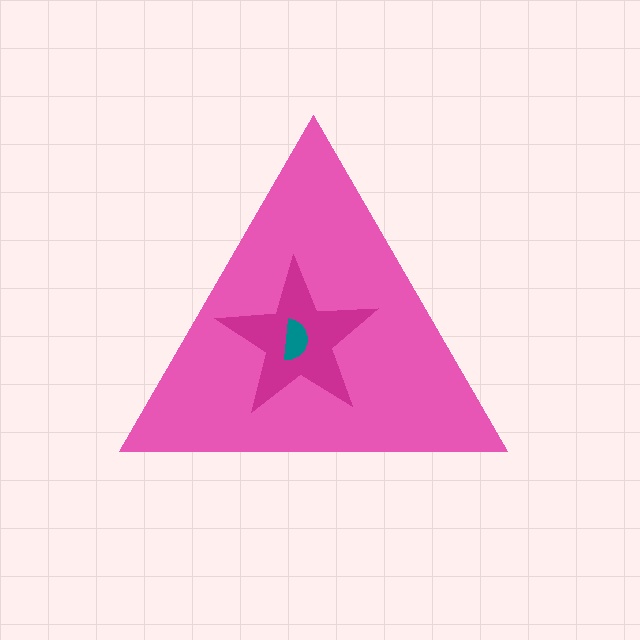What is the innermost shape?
The teal semicircle.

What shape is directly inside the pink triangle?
The magenta star.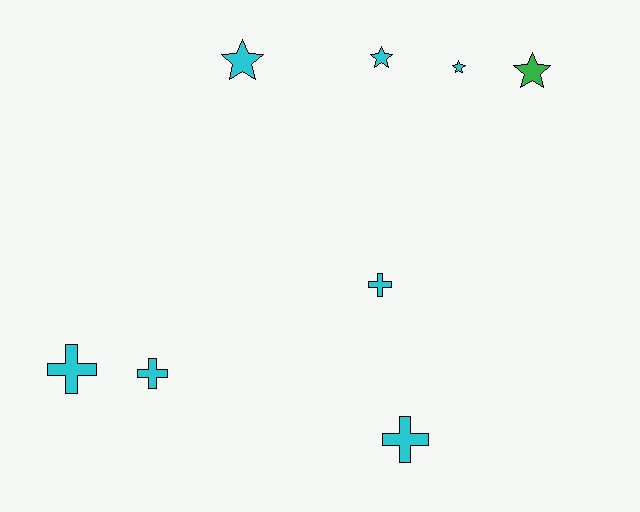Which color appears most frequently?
Cyan, with 7 objects.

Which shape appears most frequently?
Cross, with 4 objects.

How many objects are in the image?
There are 8 objects.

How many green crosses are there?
There are no green crosses.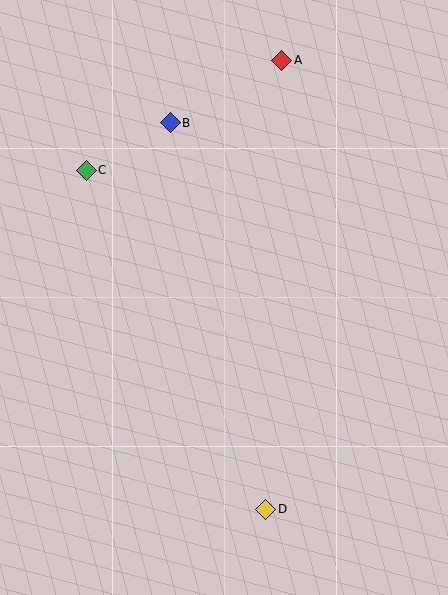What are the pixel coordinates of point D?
Point D is at (266, 509).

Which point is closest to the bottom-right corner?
Point D is closest to the bottom-right corner.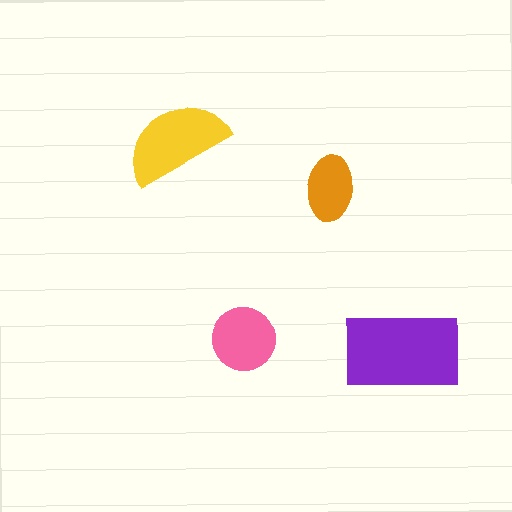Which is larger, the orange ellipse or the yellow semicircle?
The yellow semicircle.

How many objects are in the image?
There are 4 objects in the image.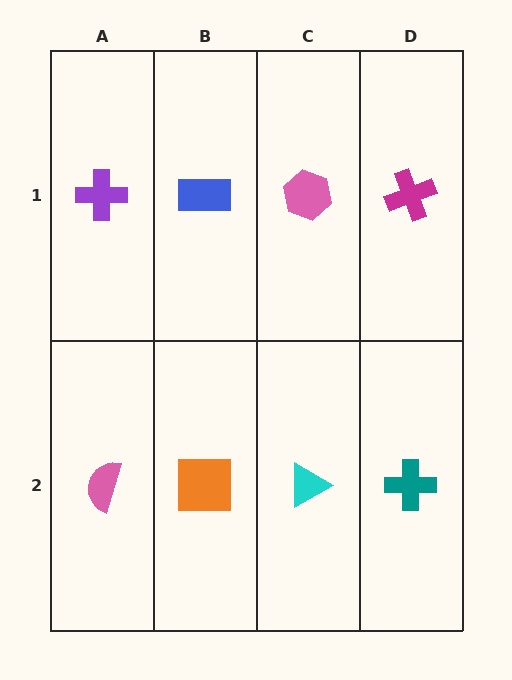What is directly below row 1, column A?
A pink semicircle.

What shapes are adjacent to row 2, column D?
A magenta cross (row 1, column D), a cyan triangle (row 2, column C).